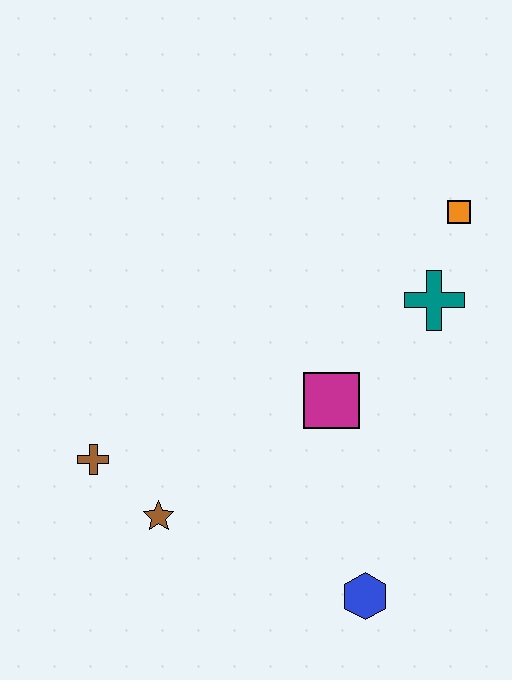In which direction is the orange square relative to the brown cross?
The orange square is to the right of the brown cross.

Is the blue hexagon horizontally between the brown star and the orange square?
Yes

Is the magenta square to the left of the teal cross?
Yes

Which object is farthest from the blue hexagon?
The orange square is farthest from the blue hexagon.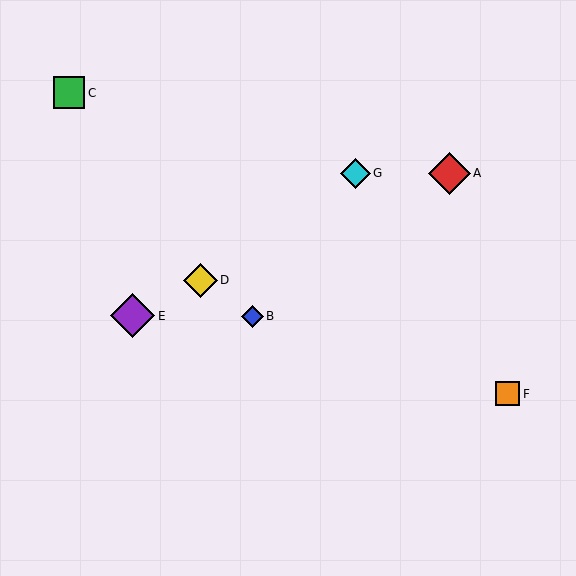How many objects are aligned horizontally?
2 objects (A, G) are aligned horizontally.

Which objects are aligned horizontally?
Objects A, G are aligned horizontally.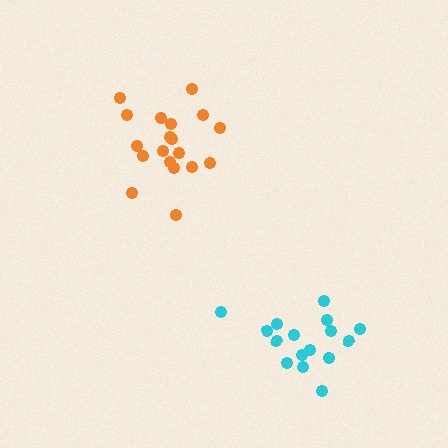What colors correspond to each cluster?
The clusters are colored: cyan, orange.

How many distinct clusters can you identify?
There are 2 distinct clusters.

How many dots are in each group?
Group 1: 16 dots, Group 2: 19 dots (35 total).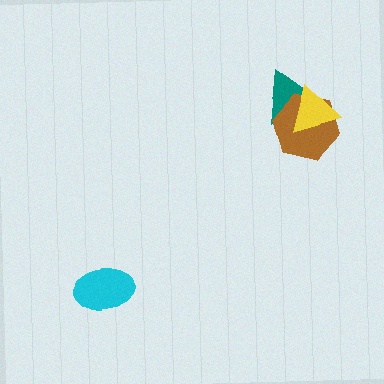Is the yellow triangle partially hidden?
No, no other shape covers it.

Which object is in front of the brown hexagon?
The yellow triangle is in front of the brown hexagon.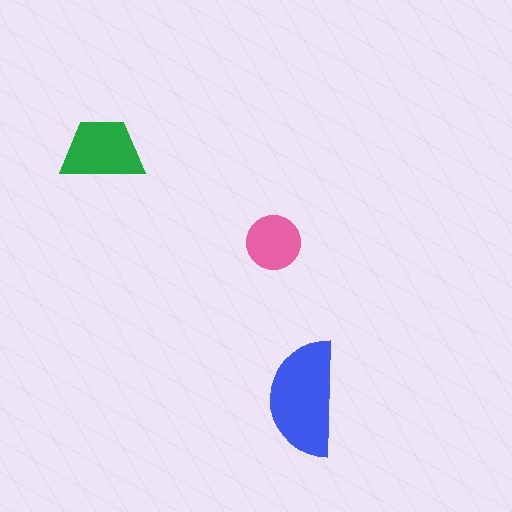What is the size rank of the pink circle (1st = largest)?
3rd.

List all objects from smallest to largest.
The pink circle, the green trapezoid, the blue semicircle.